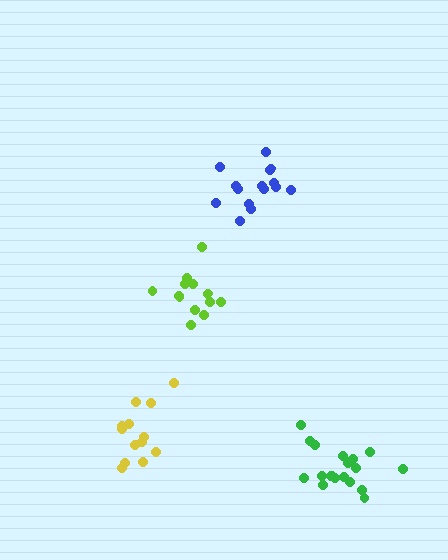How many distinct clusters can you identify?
There are 4 distinct clusters.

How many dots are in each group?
Group 1: 19 dots, Group 2: 13 dots, Group 3: 15 dots, Group 4: 14 dots (61 total).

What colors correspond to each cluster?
The clusters are colored: green, yellow, blue, lime.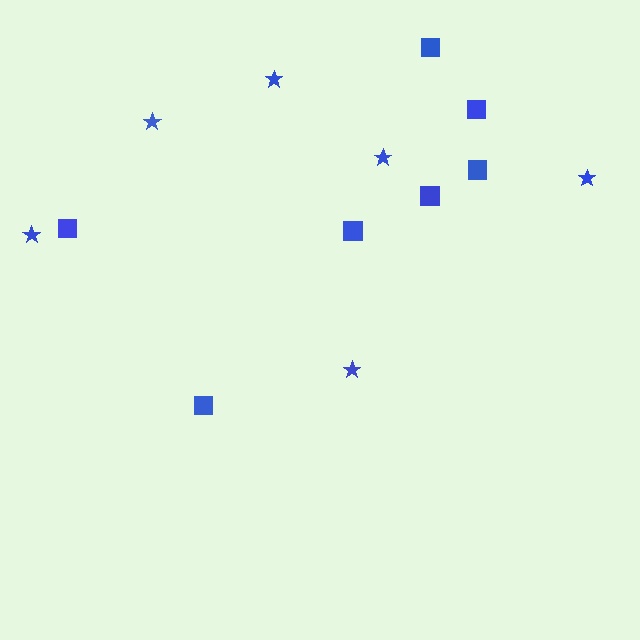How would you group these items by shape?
There are 2 groups: one group of stars (6) and one group of squares (7).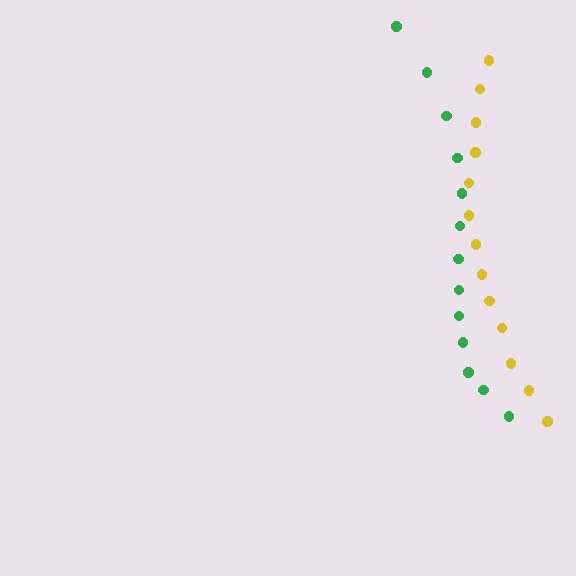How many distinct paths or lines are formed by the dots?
There are 2 distinct paths.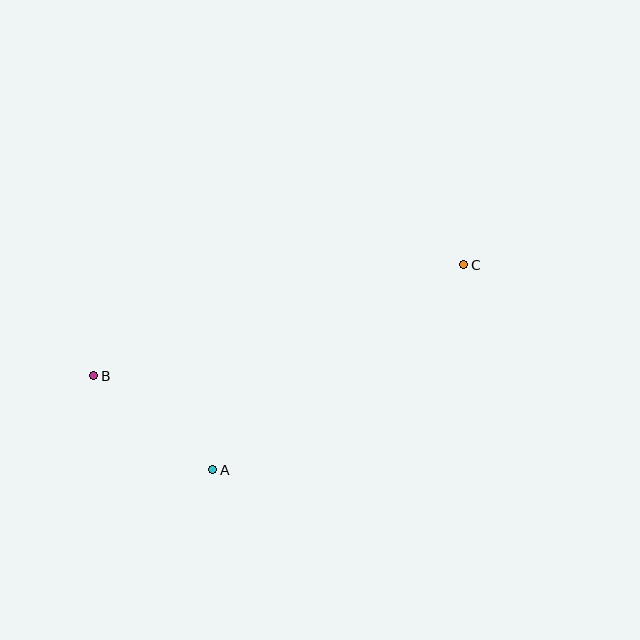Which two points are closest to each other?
Points A and B are closest to each other.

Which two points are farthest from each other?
Points B and C are farthest from each other.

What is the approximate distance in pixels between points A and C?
The distance between A and C is approximately 324 pixels.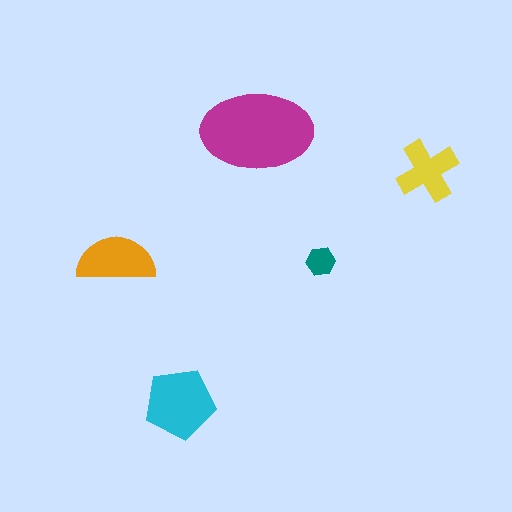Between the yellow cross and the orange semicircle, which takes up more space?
The orange semicircle.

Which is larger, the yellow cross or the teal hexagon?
The yellow cross.